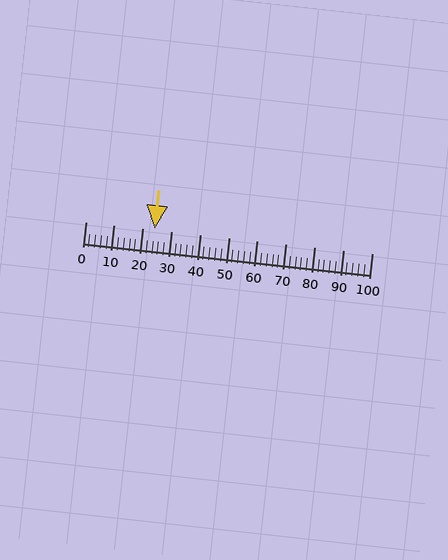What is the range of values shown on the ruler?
The ruler shows values from 0 to 100.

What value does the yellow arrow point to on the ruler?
The yellow arrow points to approximately 24.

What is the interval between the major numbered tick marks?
The major tick marks are spaced 10 units apart.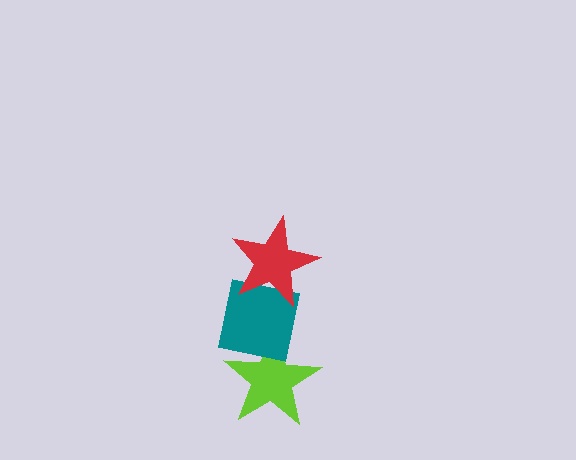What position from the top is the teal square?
The teal square is 2nd from the top.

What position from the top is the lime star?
The lime star is 3rd from the top.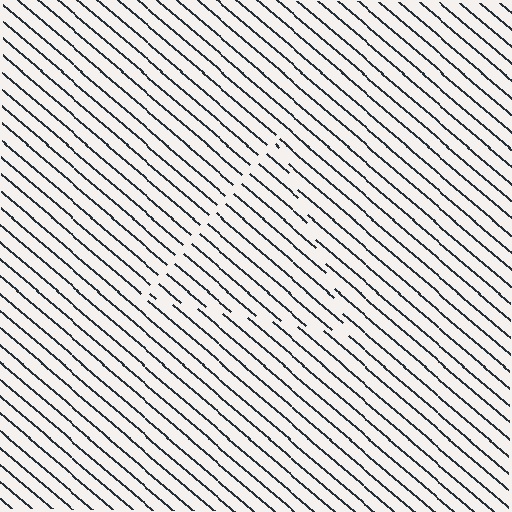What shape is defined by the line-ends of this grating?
An illusory triangle. The interior of the shape contains the same grating, shifted by half a period — the contour is defined by the phase discontinuity where line-ends from the inner and outer gratings abut.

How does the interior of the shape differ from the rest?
The interior of the shape contains the same grating, shifted by half a period — the contour is defined by the phase discontinuity where line-ends from the inner and outer gratings abut.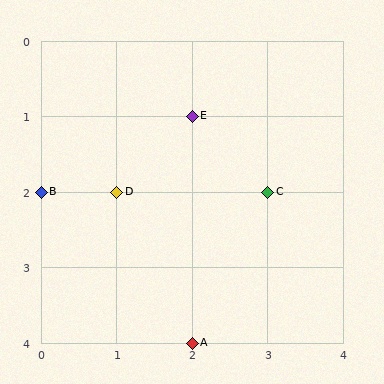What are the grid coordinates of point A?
Point A is at grid coordinates (2, 4).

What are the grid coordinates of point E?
Point E is at grid coordinates (2, 1).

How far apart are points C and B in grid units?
Points C and B are 3 columns apart.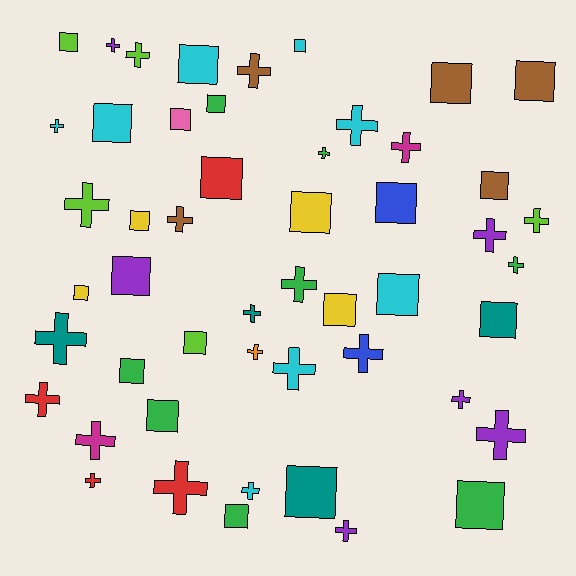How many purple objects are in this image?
There are 6 purple objects.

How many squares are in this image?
There are 24 squares.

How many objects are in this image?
There are 50 objects.